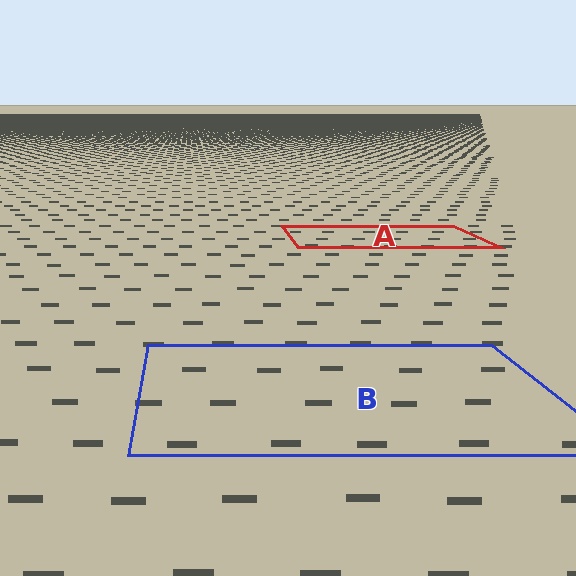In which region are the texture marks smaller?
The texture marks are smaller in region A, because it is farther away.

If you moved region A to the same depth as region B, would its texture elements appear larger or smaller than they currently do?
They would appear larger. At a closer depth, the same texture elements are projected at a bigger on-screen size.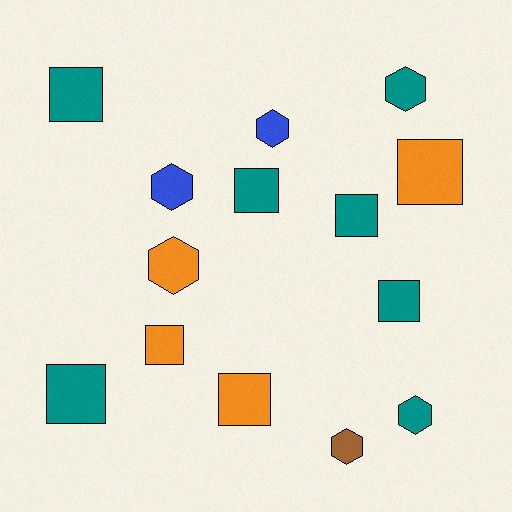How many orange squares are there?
There are 3 orange squares.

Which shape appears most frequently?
Square, with 8 objects.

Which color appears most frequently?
Teal, with 7 objects.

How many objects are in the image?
There are 14 objects.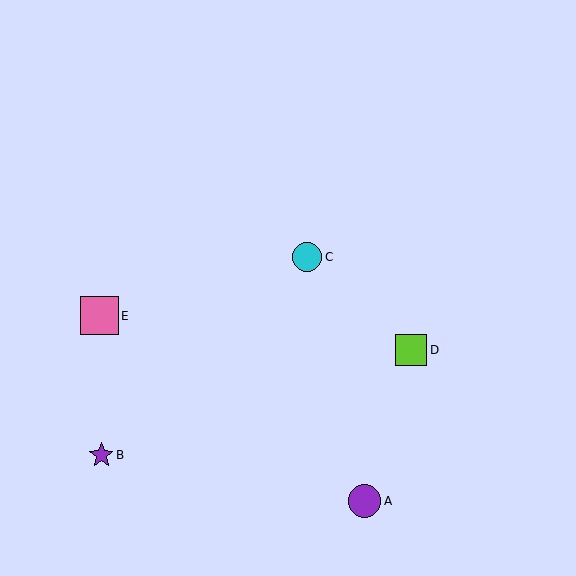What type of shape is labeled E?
Shape E is a pink square.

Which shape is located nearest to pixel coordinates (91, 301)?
The pink square (labeled E) at (100, 316) is nearest to that location.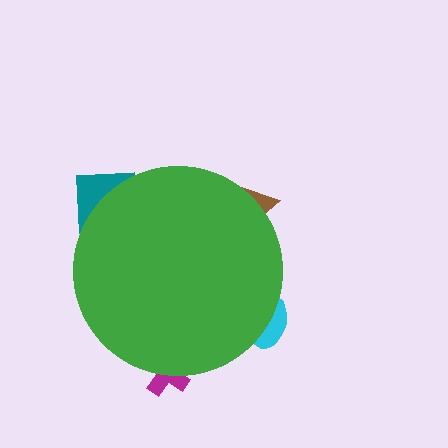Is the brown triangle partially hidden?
Yes, the brown triangle is partially hidden behind the green circle.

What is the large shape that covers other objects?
A green circle.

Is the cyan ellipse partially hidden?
Yes, the cyan ellipse is partially hidden behind the green circle.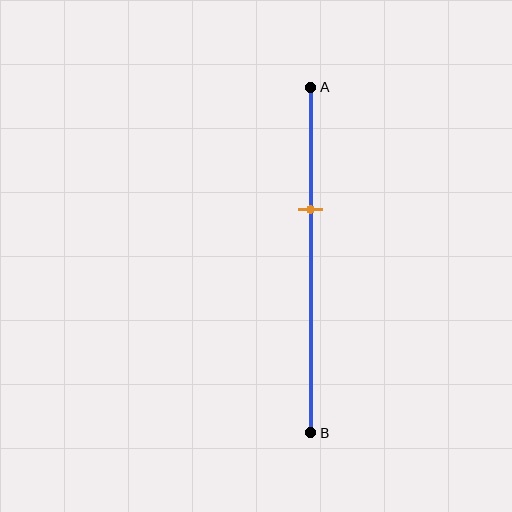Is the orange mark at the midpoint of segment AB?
No, the mark is at about 35% from A, not at the 50% midpoint.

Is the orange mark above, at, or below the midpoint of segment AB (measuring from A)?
The orange mark is above the midpoint of segment AB.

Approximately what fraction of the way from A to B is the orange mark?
The orange mark is approximately 35% of the way from A to B.